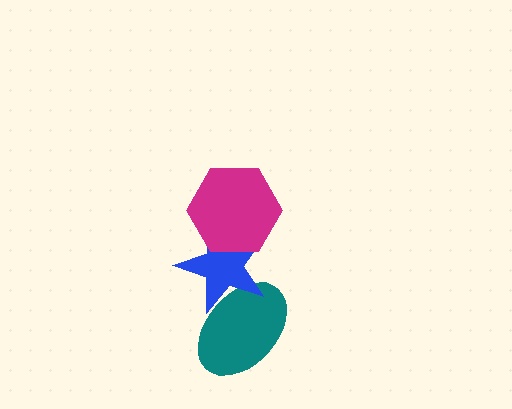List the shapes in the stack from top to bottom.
From top to bottom: the magenta hexagon, the blue star, the teal ellipse.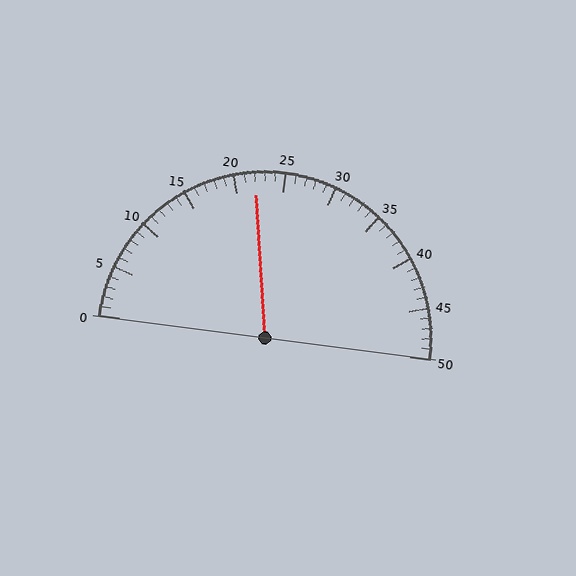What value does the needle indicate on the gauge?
The needle indicates approximately 22.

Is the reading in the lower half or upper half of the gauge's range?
The reading is in the lower half of the range (0 to 50).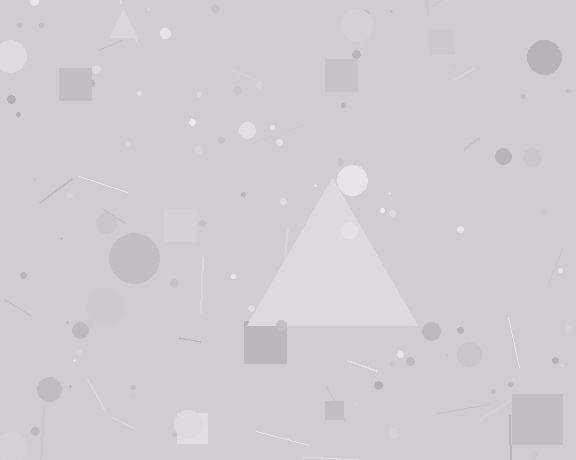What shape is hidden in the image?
A triangle is hidden in the image.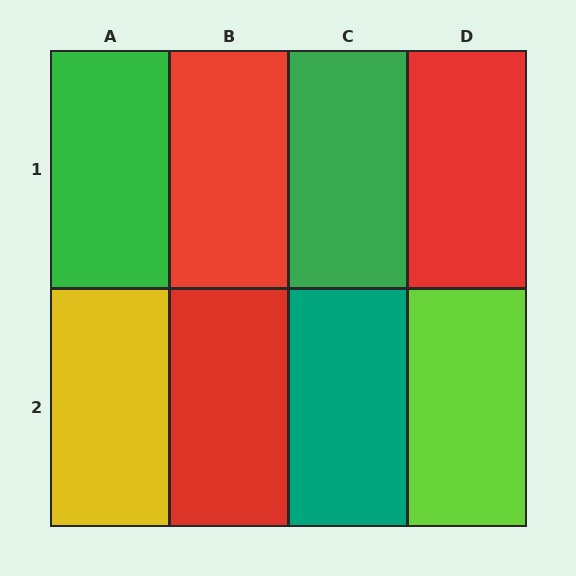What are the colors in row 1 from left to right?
Green, red, green, red.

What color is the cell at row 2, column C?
Teal.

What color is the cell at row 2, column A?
Yellow.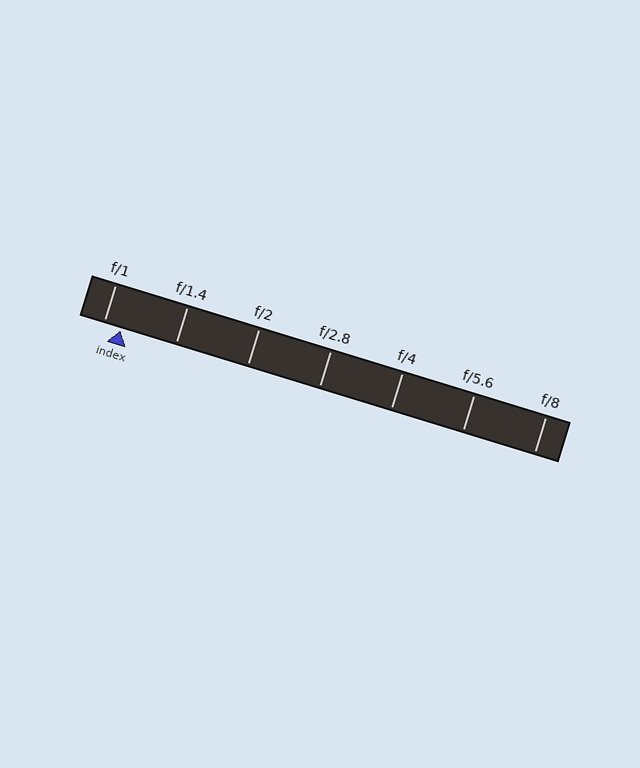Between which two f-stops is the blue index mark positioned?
The index mark is between f/1 and f/1.4.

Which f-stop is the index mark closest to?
The index mark is closest to f/1.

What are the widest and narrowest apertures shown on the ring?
The widest aperture shown is f/1 and the narrowest is f/8.